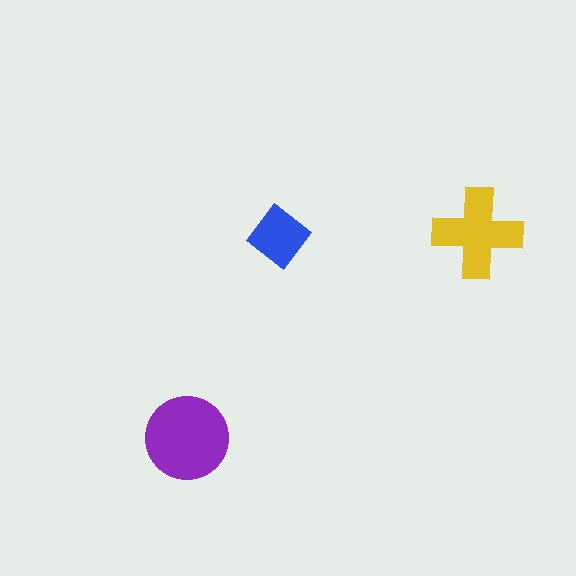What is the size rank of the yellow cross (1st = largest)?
2nd.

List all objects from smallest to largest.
The blue diamond, the yellow cross, the purple circle.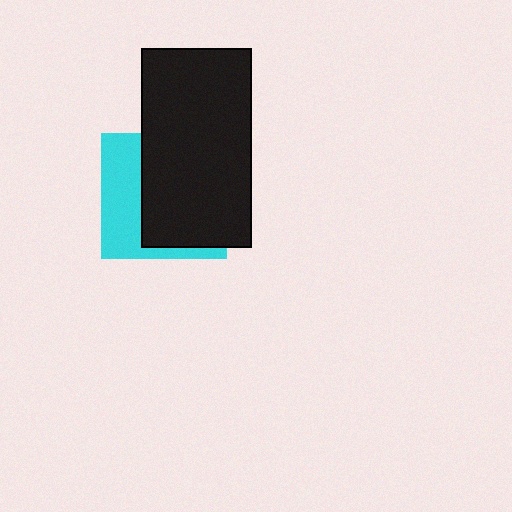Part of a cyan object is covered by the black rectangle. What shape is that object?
It is a square.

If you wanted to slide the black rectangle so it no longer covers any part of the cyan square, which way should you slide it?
Slide it right — that is the most direct way to separate the two shapes.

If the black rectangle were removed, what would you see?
You would see the complete cyan square.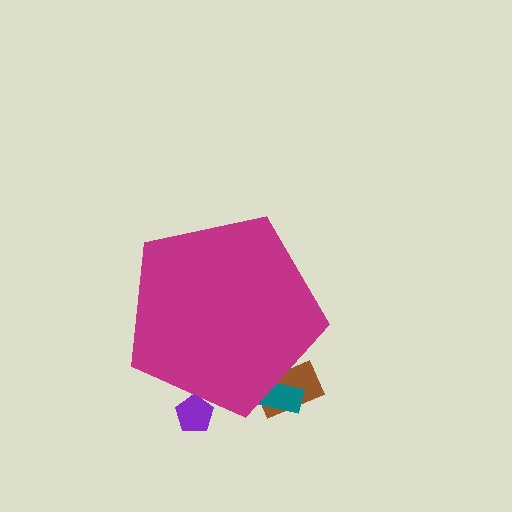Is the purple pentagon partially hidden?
Yes, the purple pentagon is partially hidden behind the magenta pentagon.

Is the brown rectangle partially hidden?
Yes, the brown rectangle is partially hidden behind the magenta pentagon.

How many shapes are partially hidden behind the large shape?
3 shapes are partially hidden.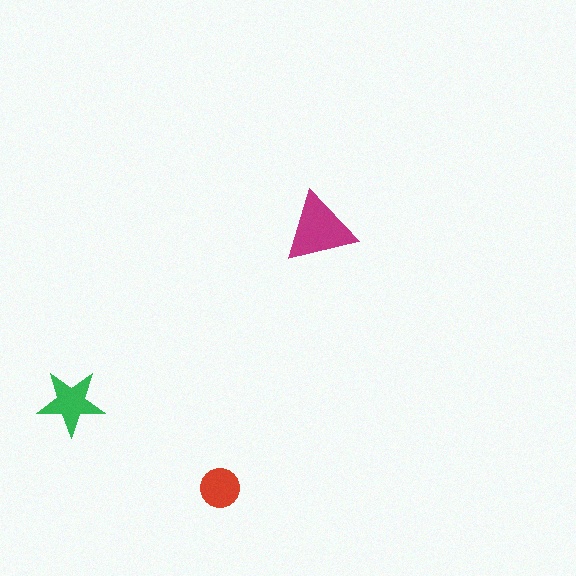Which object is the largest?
The magenta triangle.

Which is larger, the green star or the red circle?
The green star.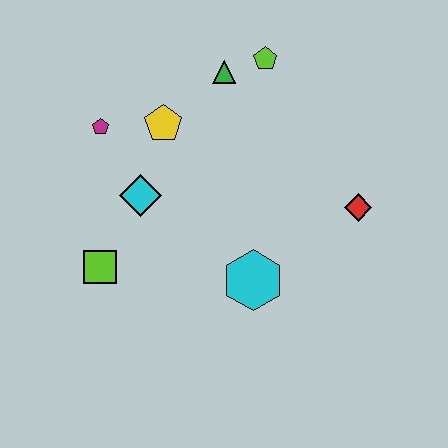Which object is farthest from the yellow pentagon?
The red diamond is farthest from the yellow pentagon.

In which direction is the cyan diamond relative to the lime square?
The cyan diamond is above the lime square.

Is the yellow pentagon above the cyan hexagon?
Yes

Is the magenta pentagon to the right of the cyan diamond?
No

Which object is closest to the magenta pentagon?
The yellow pentagon is closest to the magenta pentagon.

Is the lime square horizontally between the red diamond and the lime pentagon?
No